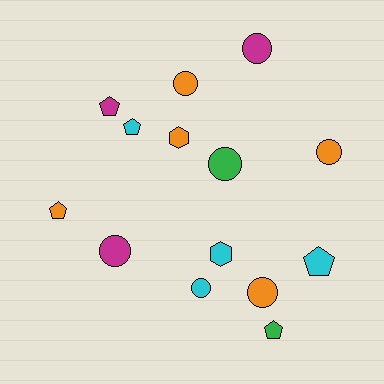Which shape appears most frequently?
Circle, with 7 objects.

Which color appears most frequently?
Orange, with 5 objects.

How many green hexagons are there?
There are no green hexagons.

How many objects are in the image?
There are 14 objects.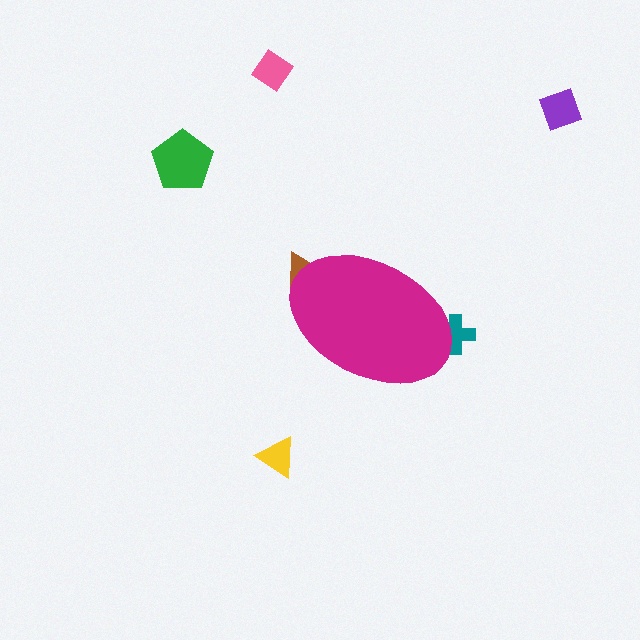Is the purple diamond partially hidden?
No, the purple diamond is fully visible.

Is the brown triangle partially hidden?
Yes, the brown triangle is partially hidden behind the magenta ellipse.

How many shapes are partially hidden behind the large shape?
2 shapes are partially hidden.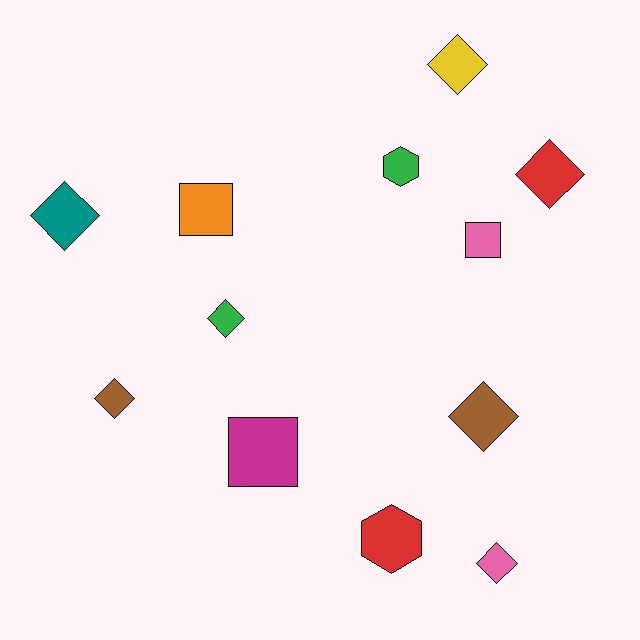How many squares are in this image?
There are 3 squares.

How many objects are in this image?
There are 12 objects.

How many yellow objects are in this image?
There is 1 yellow object.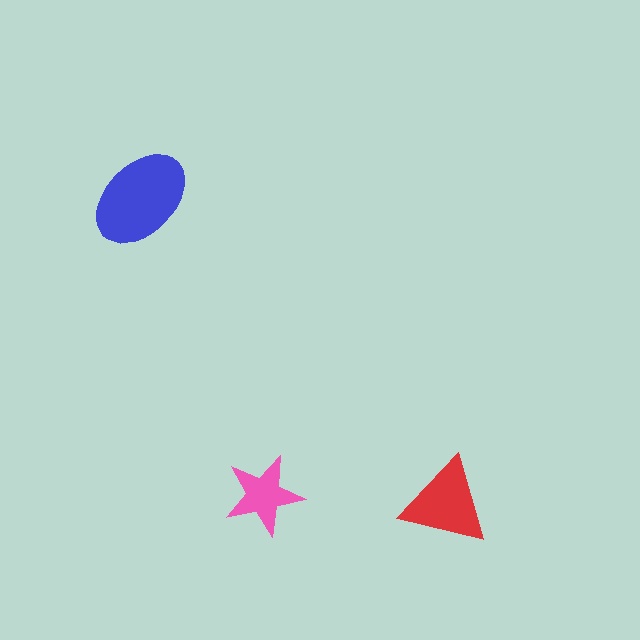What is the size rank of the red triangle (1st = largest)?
2nd.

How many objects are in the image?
There are 3 objects in the image.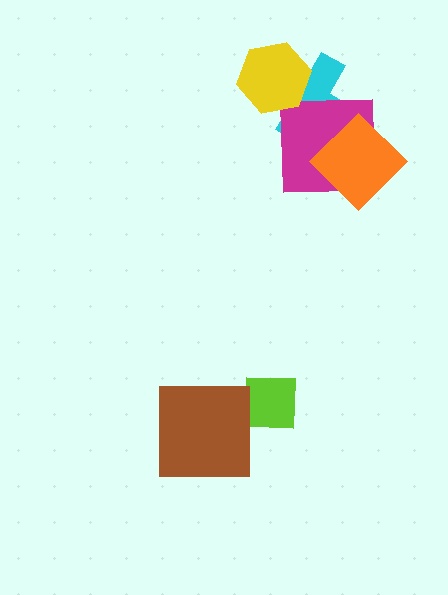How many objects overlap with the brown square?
1 object overlaps with the brown square.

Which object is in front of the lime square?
The brown square is in front of the lime square.